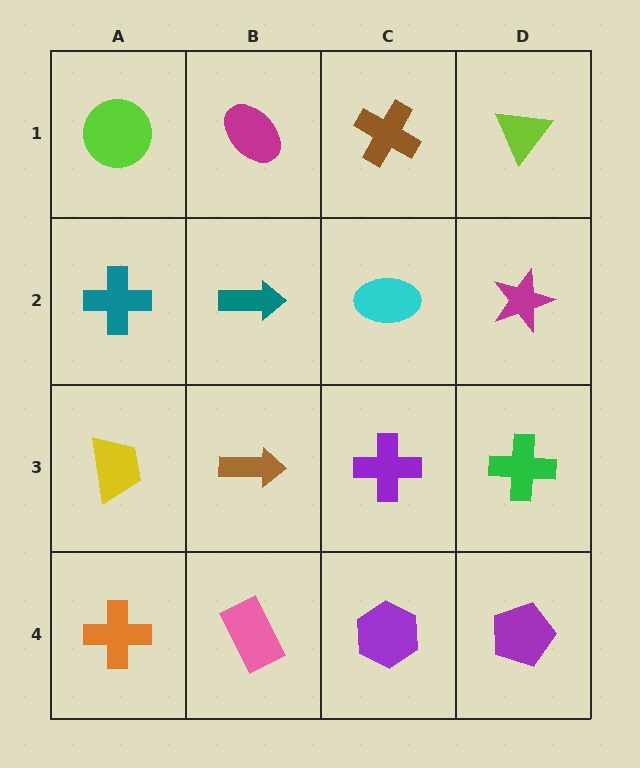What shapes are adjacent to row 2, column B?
A magenta ellipse (row 1, column B), a brown arrow (row 3, column B), a teal cross (row 2, column A), a cyan ellipse (row 2, column C).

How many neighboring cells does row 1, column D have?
2.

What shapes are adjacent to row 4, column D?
A green cross (row 3, column D), a purple hexagon (row 4, column C).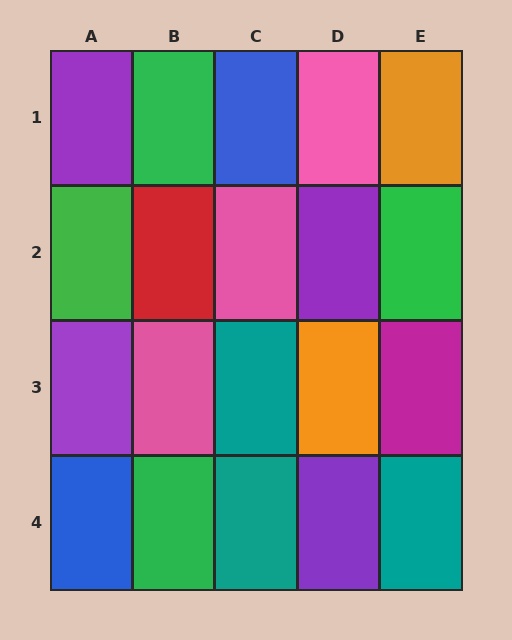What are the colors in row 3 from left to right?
Purple, pink, teal, orange, magenta.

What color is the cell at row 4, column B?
Green.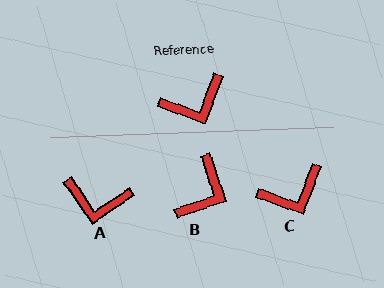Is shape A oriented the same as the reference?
No, it is off by about 36 degrees.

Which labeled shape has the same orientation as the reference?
C.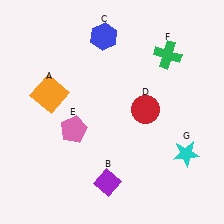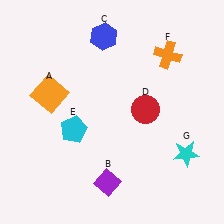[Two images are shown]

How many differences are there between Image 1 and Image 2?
There are 2 differences between the two images.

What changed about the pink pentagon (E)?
In Image 1, E is pink. In Image 2, it changed to cyan.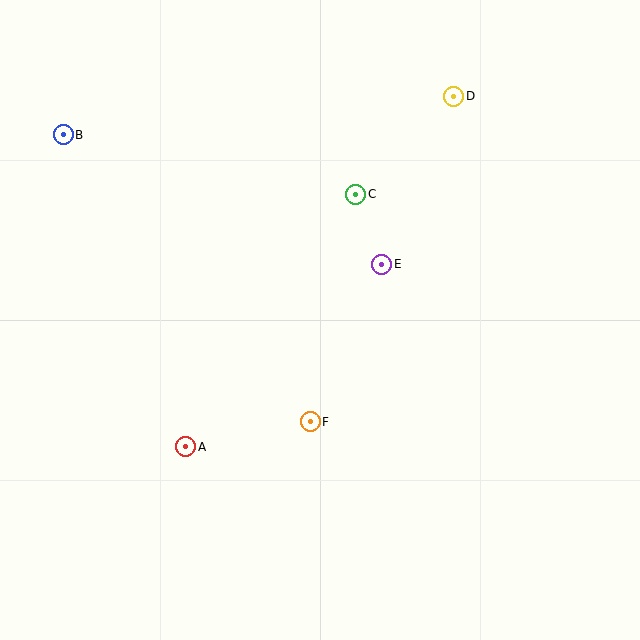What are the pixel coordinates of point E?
Point E is at (382, 264).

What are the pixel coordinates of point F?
Point F is at (310, 422).